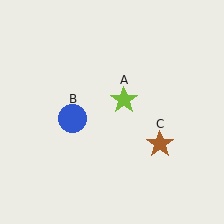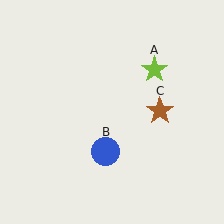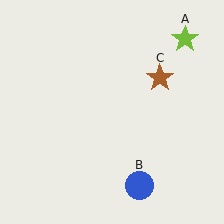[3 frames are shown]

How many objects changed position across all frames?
3 objects changed position: lime star (object A), blue circle (object B), brown star (object C).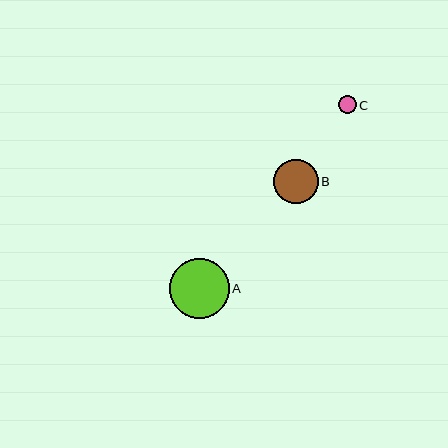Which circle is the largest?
Circle A is the largest with a size of approximately 60 pixels.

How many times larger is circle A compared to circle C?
Circle A is approximately 3.3 times the size of circle C.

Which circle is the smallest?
Circle C is the smallest with a size of approximately 18 pixels.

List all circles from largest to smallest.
From largest to smallest: A, B, C.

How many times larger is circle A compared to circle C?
Circle A is approximately 3.3 times the size of circle C.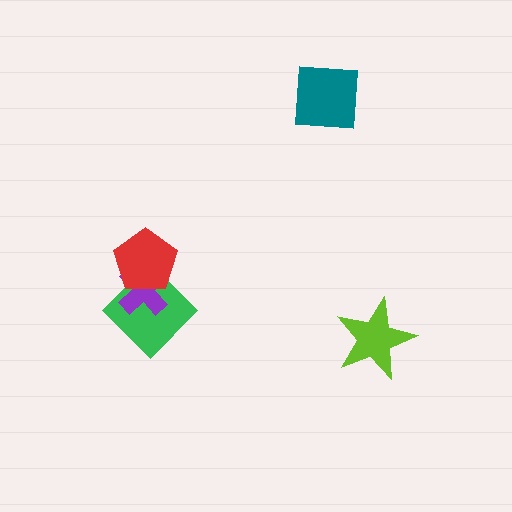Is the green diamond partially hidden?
Yes, it is partially covered by another shape.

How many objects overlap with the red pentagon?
2 objects overlap with the red pentagon.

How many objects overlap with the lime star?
0 objects overlap with the lime star.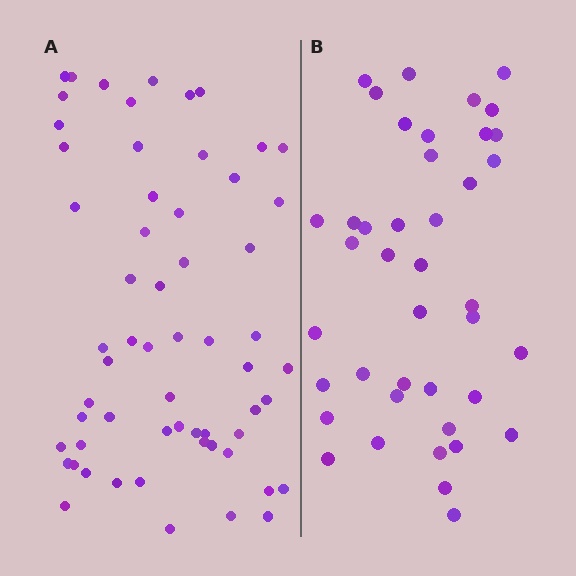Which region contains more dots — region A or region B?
Region A (the left region) has more dots.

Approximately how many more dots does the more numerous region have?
Region A has approximately 20 more dots than region B.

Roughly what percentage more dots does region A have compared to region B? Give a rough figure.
About 45% more.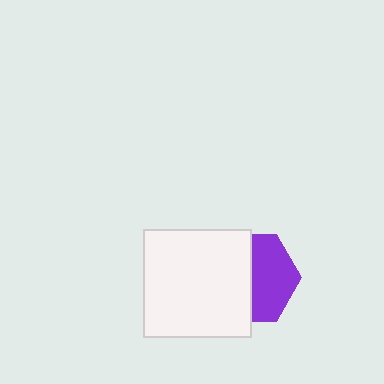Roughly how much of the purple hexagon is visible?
About half of it is visible (roughly 49%).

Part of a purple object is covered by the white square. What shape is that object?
It is a hexagon.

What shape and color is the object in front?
The object in front is a white square.